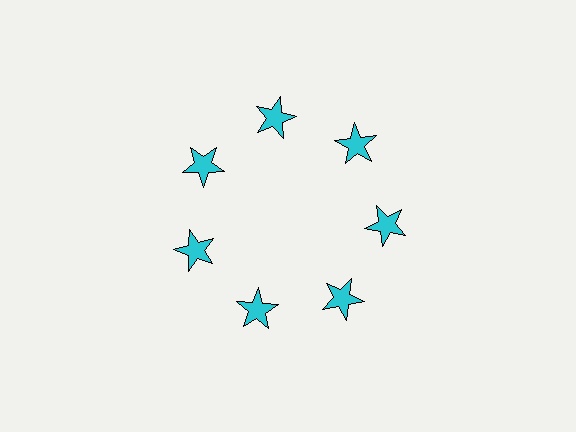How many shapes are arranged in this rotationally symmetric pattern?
There are 7 shapes, arranged in 7 groups of 1.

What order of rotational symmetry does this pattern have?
This pattern has 7-fold rotational symmetry.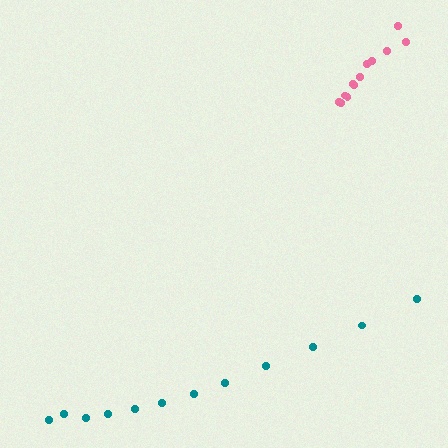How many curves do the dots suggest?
There are 2 distinct paths.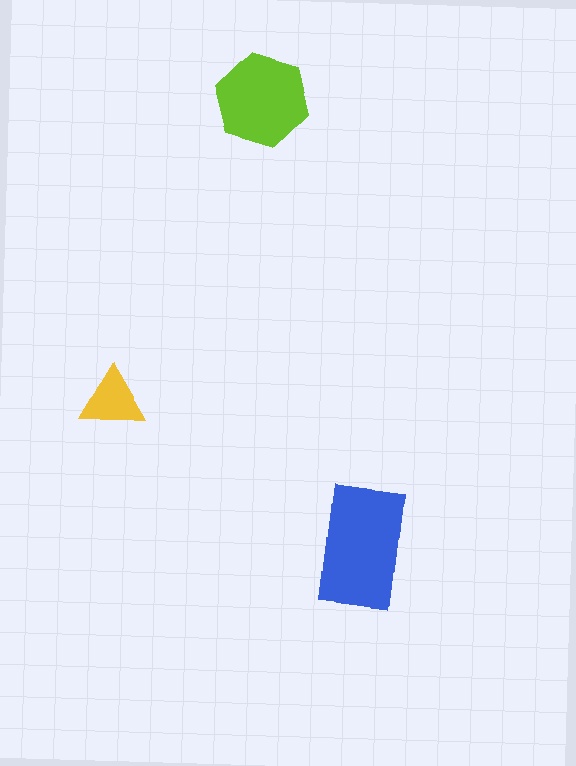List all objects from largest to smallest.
The blue rectangle, the lime hexagon, the yellow triangle.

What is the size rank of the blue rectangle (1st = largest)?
1st.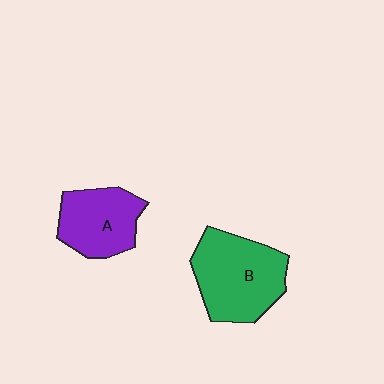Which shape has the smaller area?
Shape A (purple).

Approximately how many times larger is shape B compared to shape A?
Approximately 1.4 times.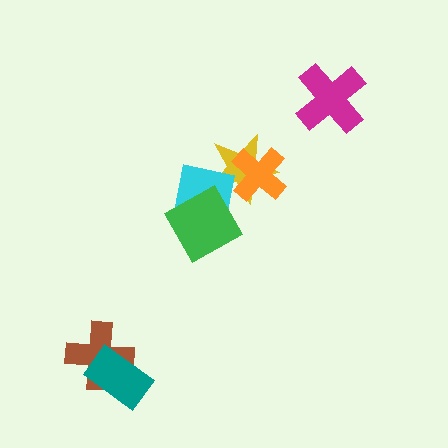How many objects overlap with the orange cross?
2 objects overlap with the orange cross.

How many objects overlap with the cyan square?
3 objects overlap with the cyan square.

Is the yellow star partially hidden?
Yes, it is partially covered by another shape.